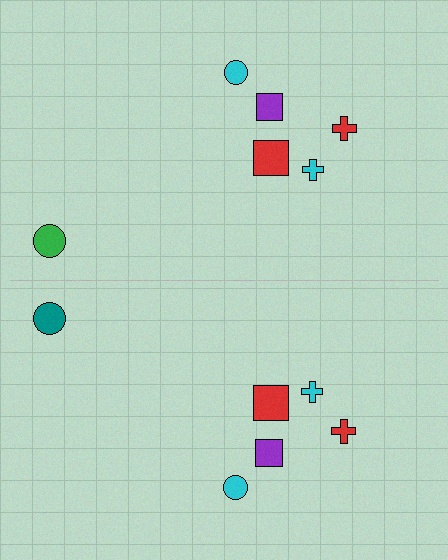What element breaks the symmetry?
The teal circle on the bottom side breaks the symmetry — its mirror counterpart is green.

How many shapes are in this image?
There are 12 shapes in this image.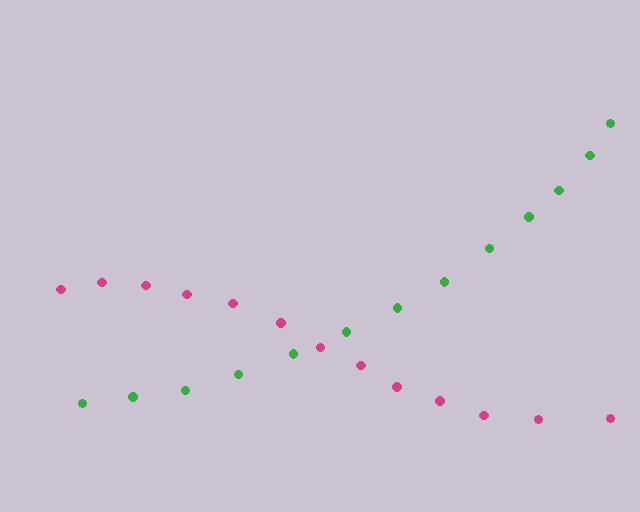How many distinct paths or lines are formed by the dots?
There are 2 distinct paths.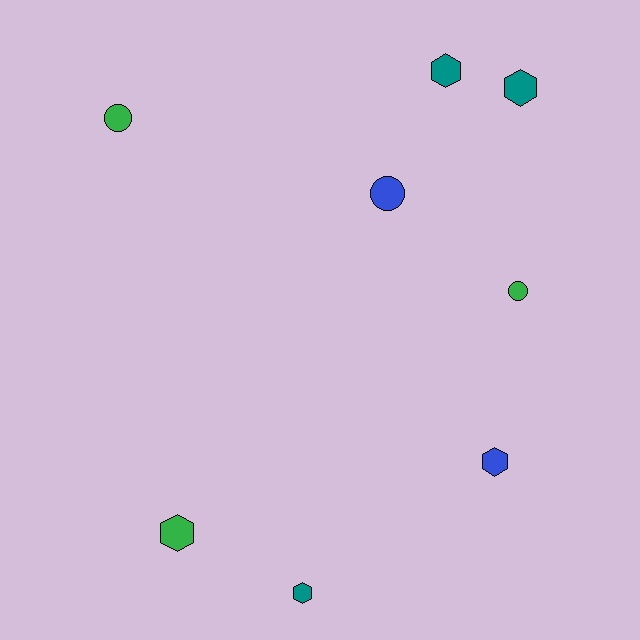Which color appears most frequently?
Teal, with 3 objects.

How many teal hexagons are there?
There are 3 teal hexagons.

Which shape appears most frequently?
Hexagon, with 5 objects.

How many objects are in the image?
There are 8 objects.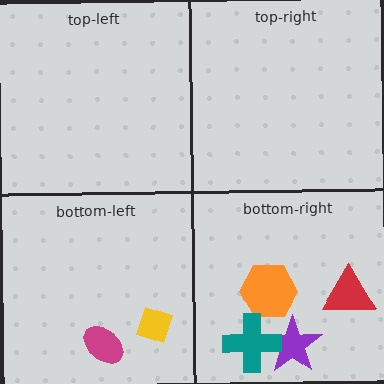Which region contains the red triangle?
The bottom-right region.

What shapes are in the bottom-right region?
The purple star, the orange hexagon, the teal cross, the red triangle.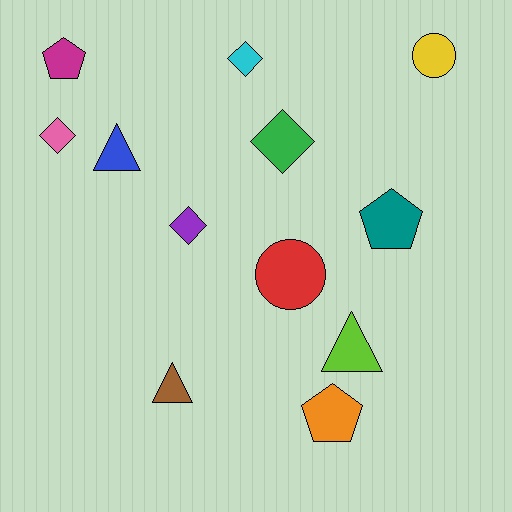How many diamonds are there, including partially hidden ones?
There are 4 diamonds.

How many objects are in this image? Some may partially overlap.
There are 12 objects.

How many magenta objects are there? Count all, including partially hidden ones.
There is 1 magenta object.